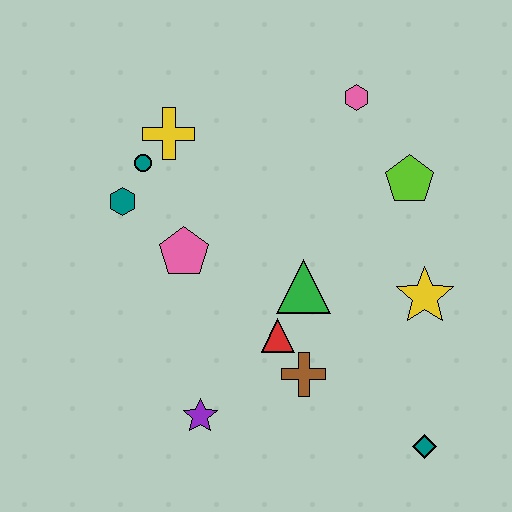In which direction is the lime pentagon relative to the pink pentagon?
The lime pentagon is to the right of the pink pentagon.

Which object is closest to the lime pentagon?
The pink hexagon is closest to the lime pentagon.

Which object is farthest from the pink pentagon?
The teal diamond is farthest from the pink pentagon.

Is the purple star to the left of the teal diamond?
Yes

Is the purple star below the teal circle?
Yes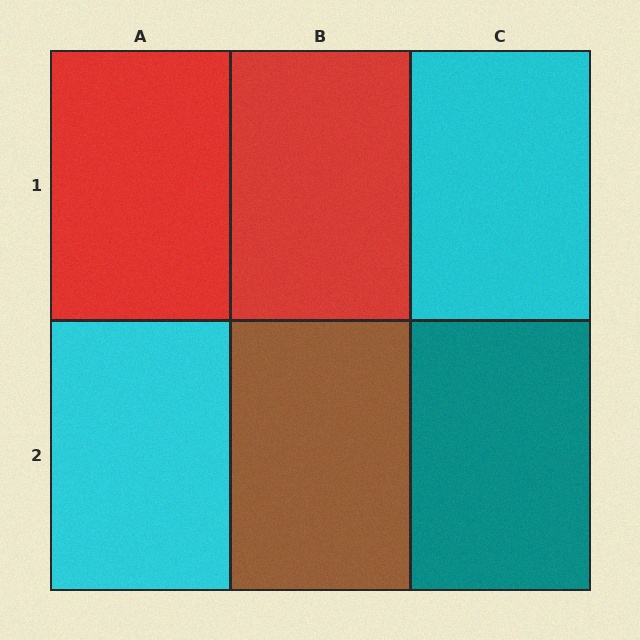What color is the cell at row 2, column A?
Cyan.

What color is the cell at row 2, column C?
Teal.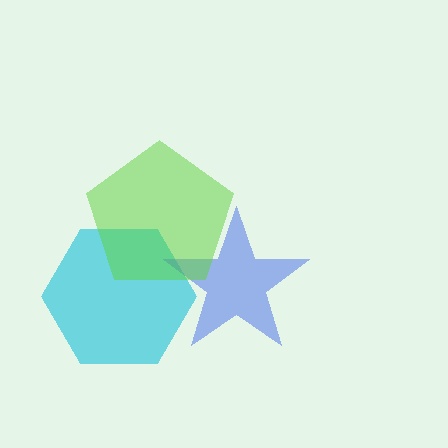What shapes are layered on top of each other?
The layered shapes are: a cyan hexagon, a blue star, a lime pentagon.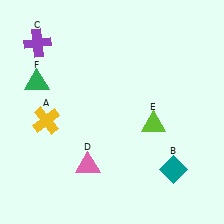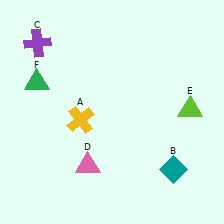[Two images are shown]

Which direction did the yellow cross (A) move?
The yellow cross (A) moved right.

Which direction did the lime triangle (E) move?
The lime triangle (E) moved right.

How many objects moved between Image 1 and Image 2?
2 objects moved between the two images.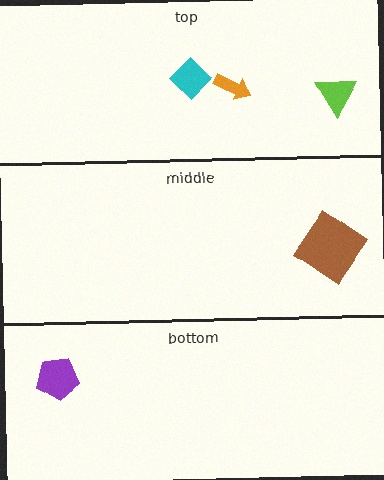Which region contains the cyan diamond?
The top region.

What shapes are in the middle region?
The brown diamond.